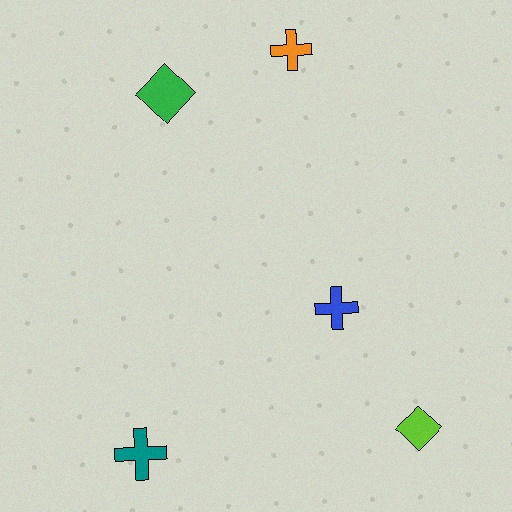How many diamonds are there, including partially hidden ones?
There are 2 diamonds.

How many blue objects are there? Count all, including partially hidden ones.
There is 1 blue object.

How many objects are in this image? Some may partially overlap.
There are 5 objects.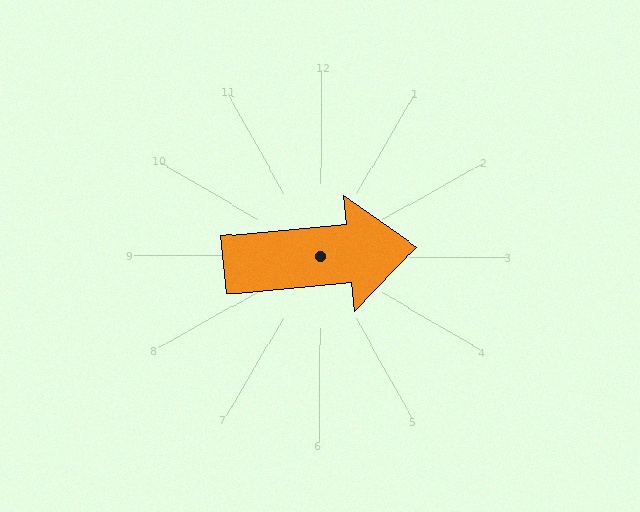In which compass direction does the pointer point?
East.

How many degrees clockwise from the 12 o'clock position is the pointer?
Approximately 85 degrees.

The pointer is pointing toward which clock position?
Roughly 3 o'clock.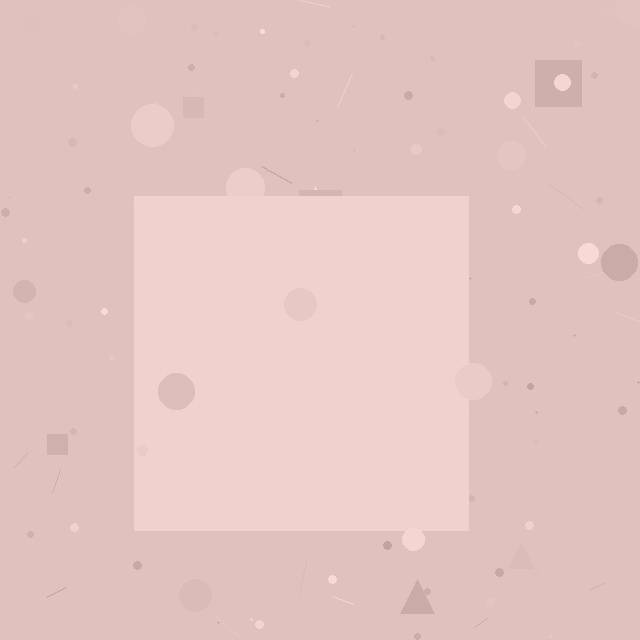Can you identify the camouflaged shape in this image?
The camouflaged shape is a square.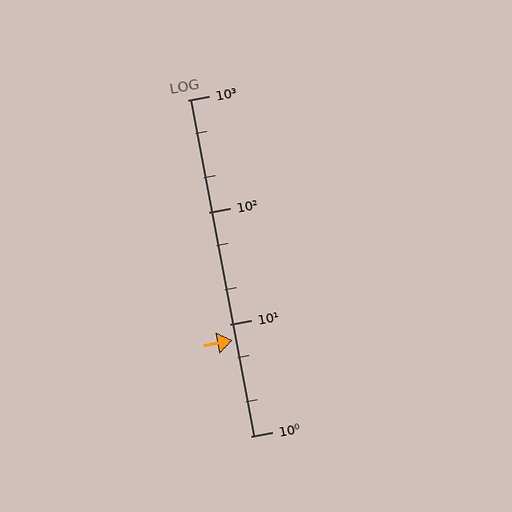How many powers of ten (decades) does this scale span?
The scale spans 3 decades, from 1 to 1000.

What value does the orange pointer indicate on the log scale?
The pointer indicates approximately 7.2.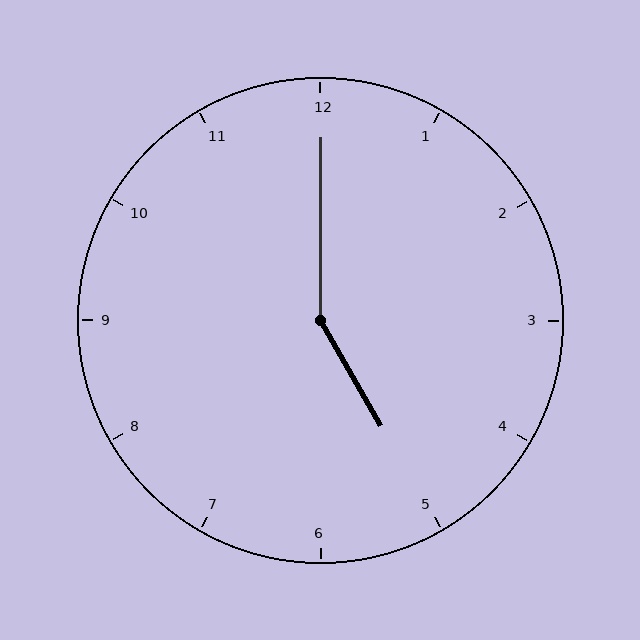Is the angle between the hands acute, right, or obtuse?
It is obtuse.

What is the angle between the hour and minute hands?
Approximately 150 degrees.